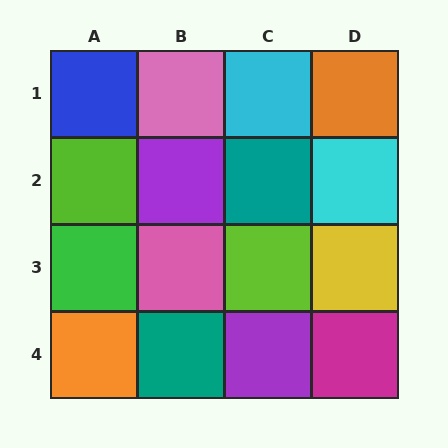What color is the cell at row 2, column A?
Lime.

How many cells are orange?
2 cells are orange.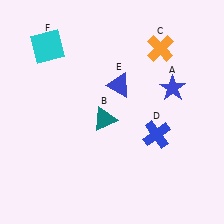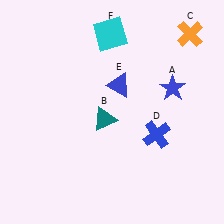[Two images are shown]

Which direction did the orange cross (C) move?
The orange cross (C) moved right.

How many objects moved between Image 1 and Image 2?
2 objects moved between the two images.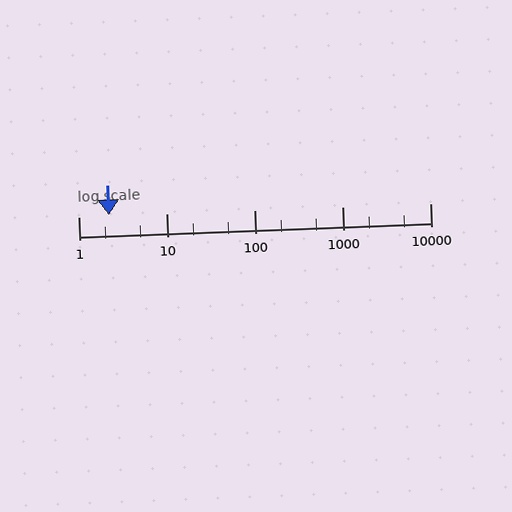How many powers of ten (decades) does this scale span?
The scale spans 4 decades, from 1 to 10000.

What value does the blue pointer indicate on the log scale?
The pointer indicates approximately 2.2.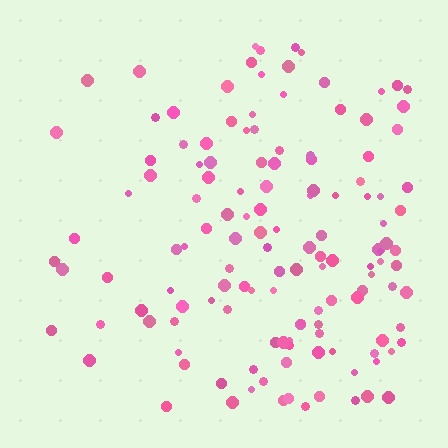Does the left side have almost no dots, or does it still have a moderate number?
Still a moderate number, just noticeably fewer than the right.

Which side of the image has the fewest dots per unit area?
The left.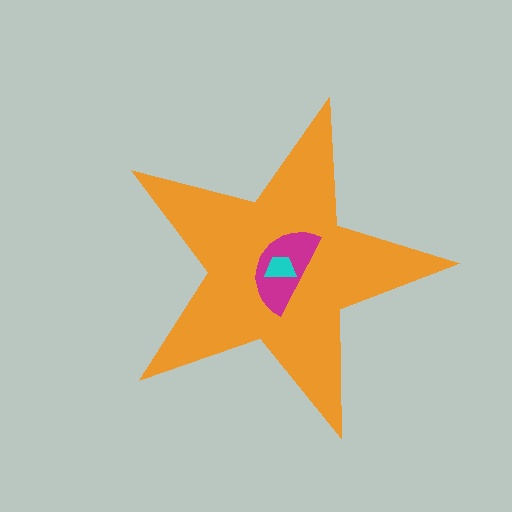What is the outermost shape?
The orange star.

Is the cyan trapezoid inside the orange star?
Yes.